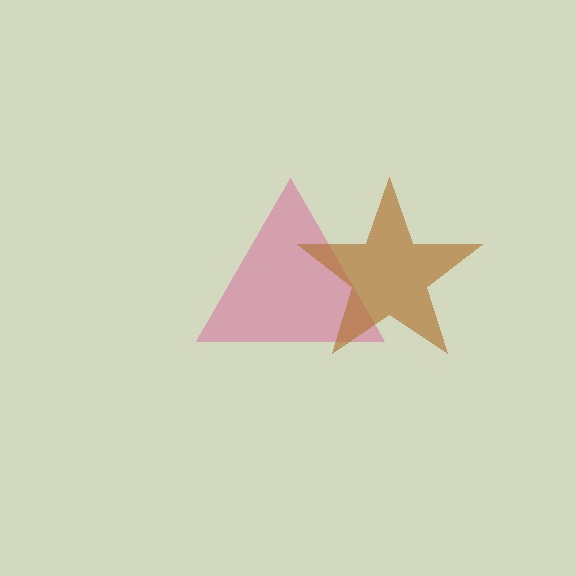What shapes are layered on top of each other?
The layered shapes are: a pink triangle, a brown star.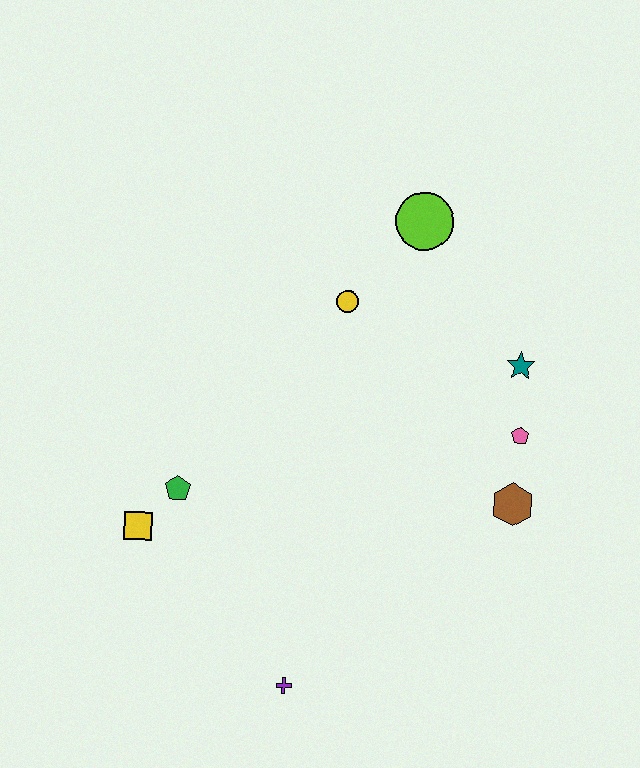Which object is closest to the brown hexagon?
The pink pentagon is closest to the brown hexagon.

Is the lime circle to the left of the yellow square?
No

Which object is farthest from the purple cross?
The lime circle is farthest from the purple cross.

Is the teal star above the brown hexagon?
Yes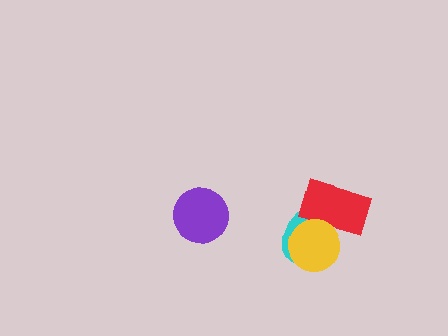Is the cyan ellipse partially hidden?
Yes, it is partially covered by another shape.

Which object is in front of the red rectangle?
The yellow circle is in front of the red rectangle.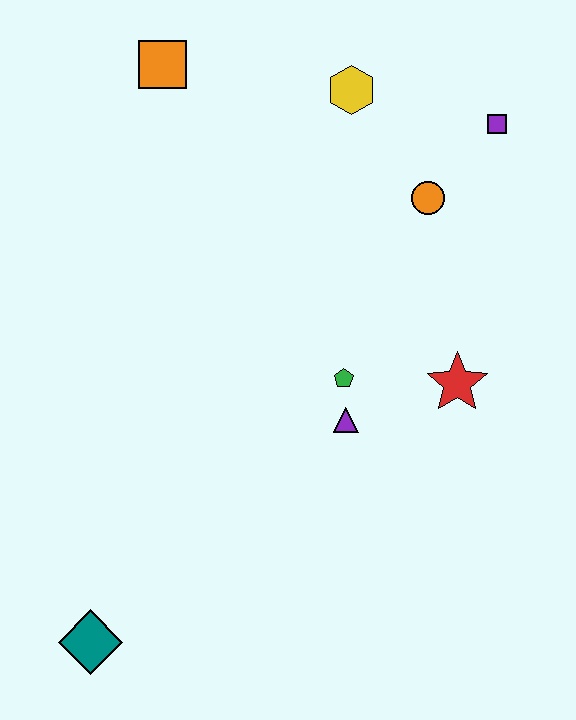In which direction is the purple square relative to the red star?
The purple square is above the red star.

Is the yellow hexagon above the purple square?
Yes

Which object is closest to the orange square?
The yellow hexagon is closest to the orange square.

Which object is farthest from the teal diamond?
The purple square is farthest from the teal diamond.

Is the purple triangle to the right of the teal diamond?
Yes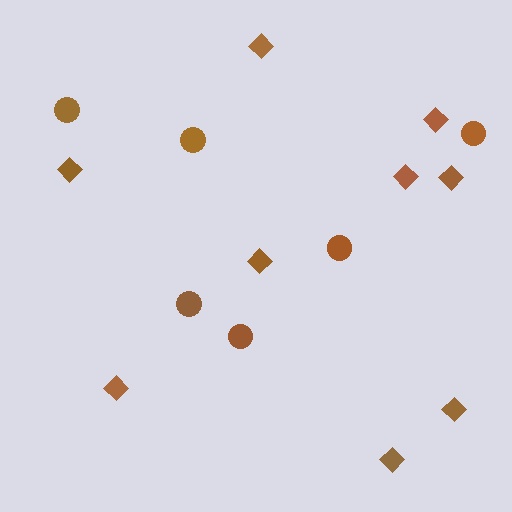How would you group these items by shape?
There are 2 groups: one group of diamonds (9) and one group of circles (6).